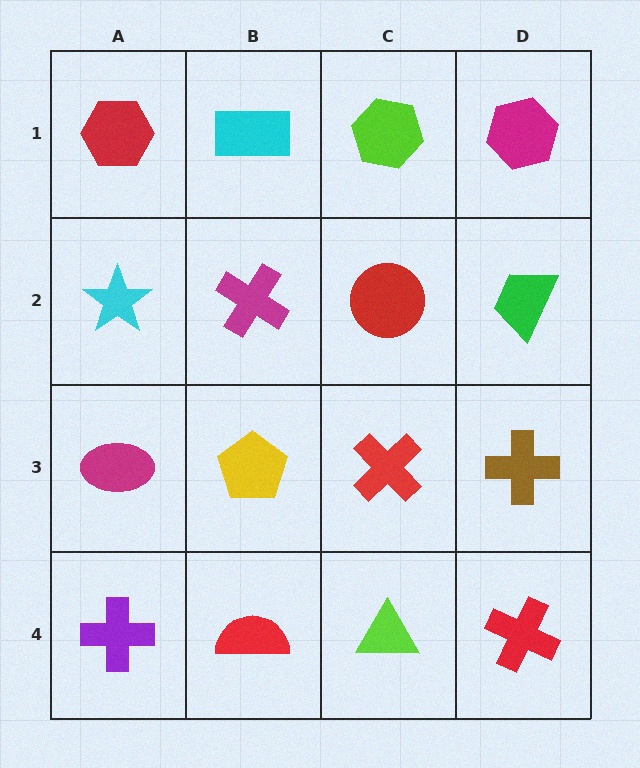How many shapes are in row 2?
4 shapes.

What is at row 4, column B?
A red semicircle.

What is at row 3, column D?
A brown cross.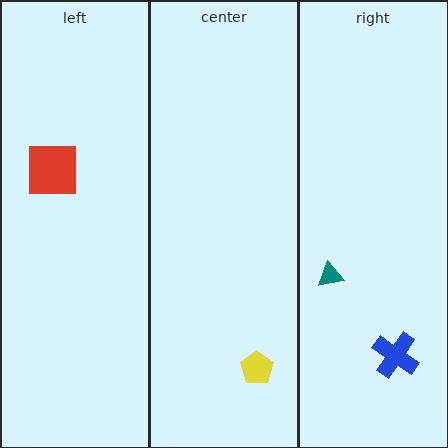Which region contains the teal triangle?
The right region.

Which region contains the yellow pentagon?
The center region.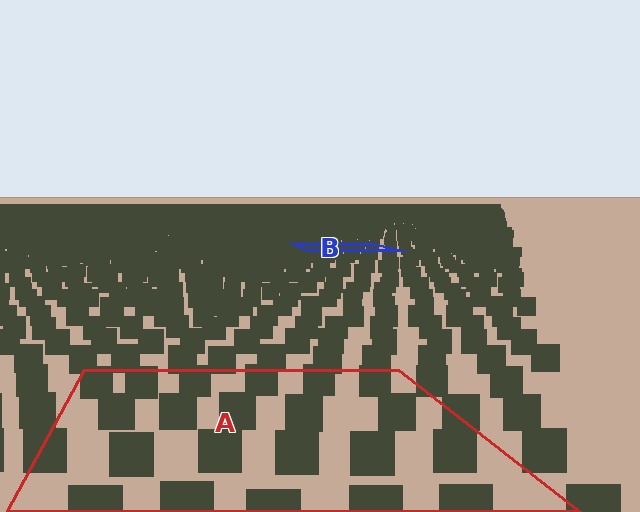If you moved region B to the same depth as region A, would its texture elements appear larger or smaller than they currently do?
They would appear larger. At a closer depth, the same texture elements are projected at a bigger on-screen size.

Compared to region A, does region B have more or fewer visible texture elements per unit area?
Region B has more texture elements per unit area — they are packed more densely because it is farther away.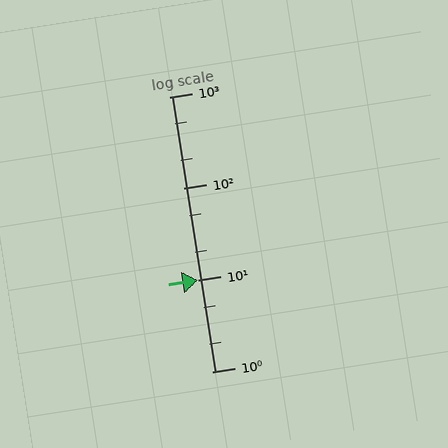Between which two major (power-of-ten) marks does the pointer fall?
The pointer is between 10 and 100.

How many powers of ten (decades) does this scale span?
The scale spans 3 decades, from 1 to 1000.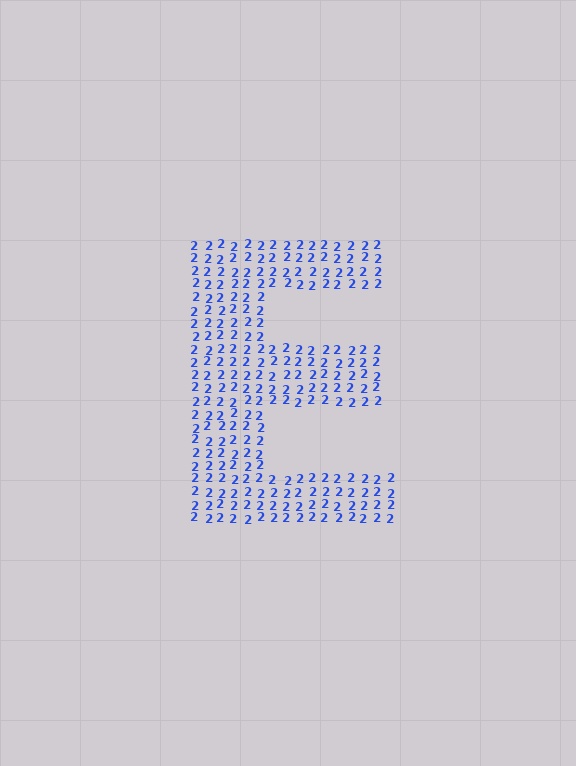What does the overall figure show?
The overall figure shows the letter E.